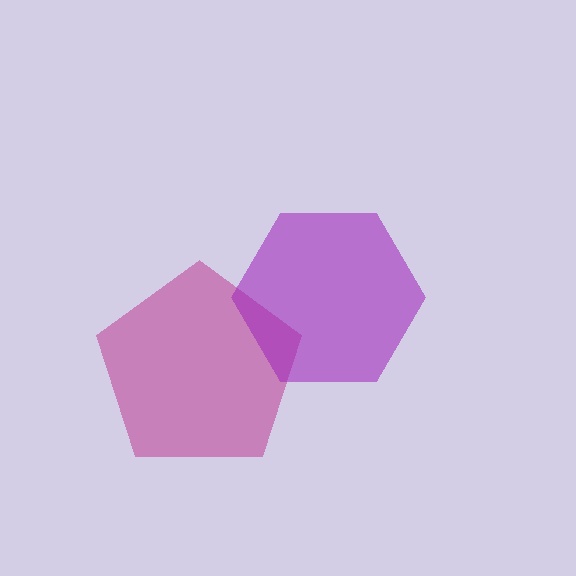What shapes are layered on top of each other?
The layered shapes are: a magenta pentagon, a purple hexagon.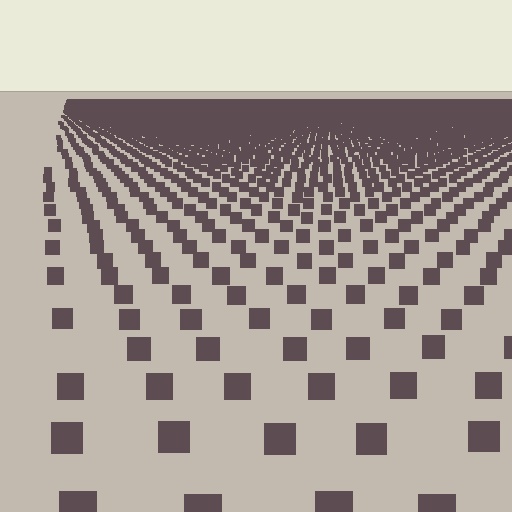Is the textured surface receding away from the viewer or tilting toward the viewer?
The surface is receding away from the viewer. Texture elements get smaller and denser toward the top.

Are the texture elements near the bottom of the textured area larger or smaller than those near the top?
Larger. Near the bottom, elements are closer to the viewer and appear at a bigger on-screen size.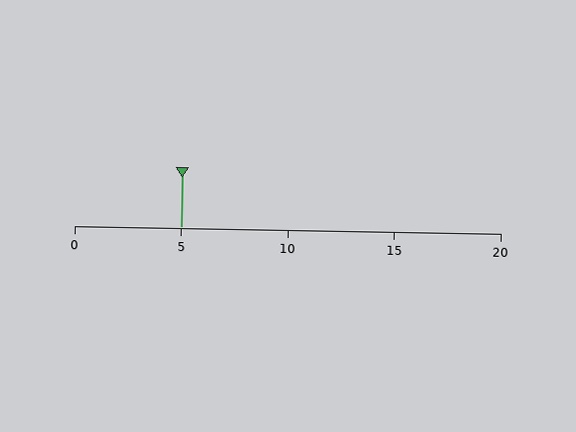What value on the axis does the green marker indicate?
The marker indicates approximately 5.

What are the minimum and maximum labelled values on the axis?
The axis runs from 0 to 20.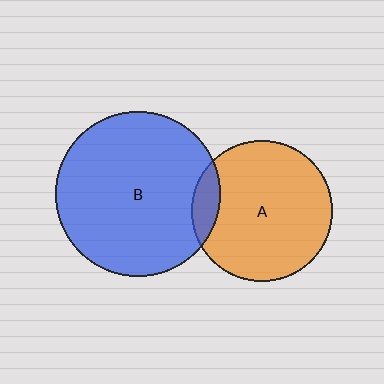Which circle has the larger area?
Circle B (blue).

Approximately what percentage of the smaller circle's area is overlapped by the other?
Approximately 10%.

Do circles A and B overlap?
Yes.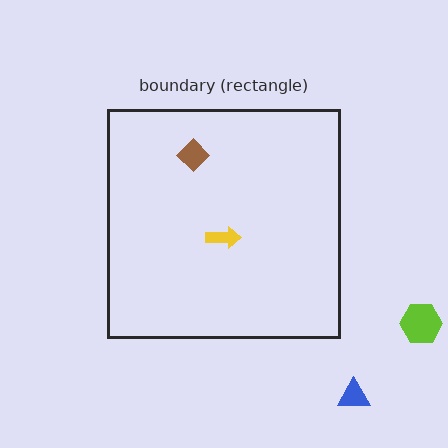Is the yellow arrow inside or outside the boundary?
Inside.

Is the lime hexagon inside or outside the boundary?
Outside.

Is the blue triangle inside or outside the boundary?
Outside.